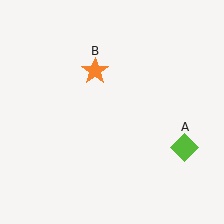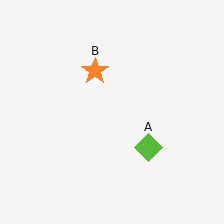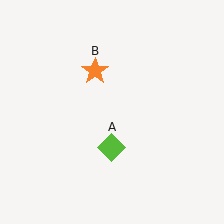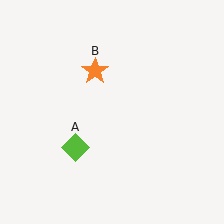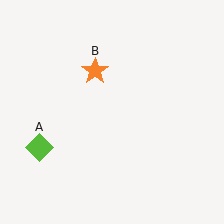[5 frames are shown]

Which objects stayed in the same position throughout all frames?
Orange star (object B) remained stationary.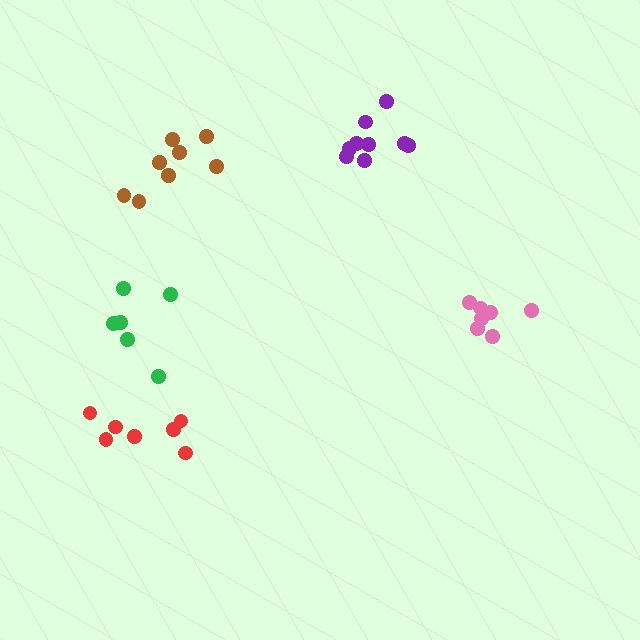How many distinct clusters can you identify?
There are 5 distinct clusters.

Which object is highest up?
The purple cluster is topmost.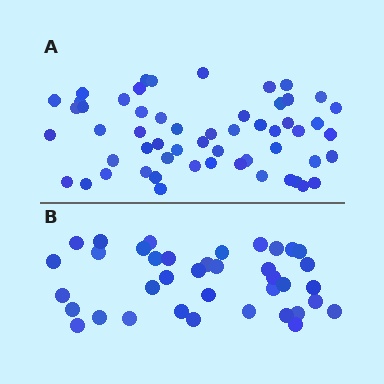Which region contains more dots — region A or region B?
Region A (the top region) has more dots.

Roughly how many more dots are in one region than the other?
Region A has approximately 20 more dots than region B.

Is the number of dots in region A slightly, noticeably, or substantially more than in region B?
Region A has substantially more. The ratio is roughly 1.5 to 1.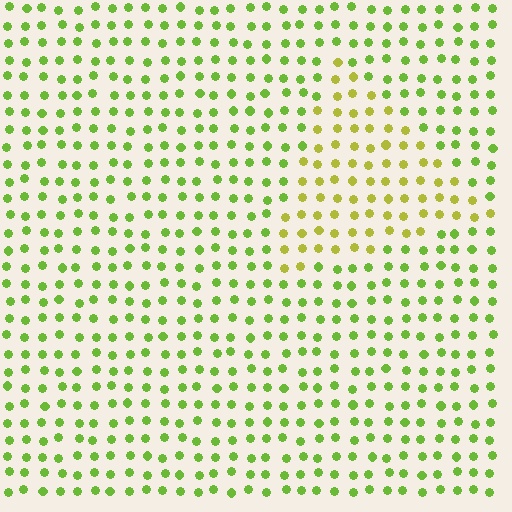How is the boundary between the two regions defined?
The boundary is defined purely by a slight shift in hue (about 32 degrees). Spacing, size, and orientation are identical on both sides.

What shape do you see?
I see a triangle.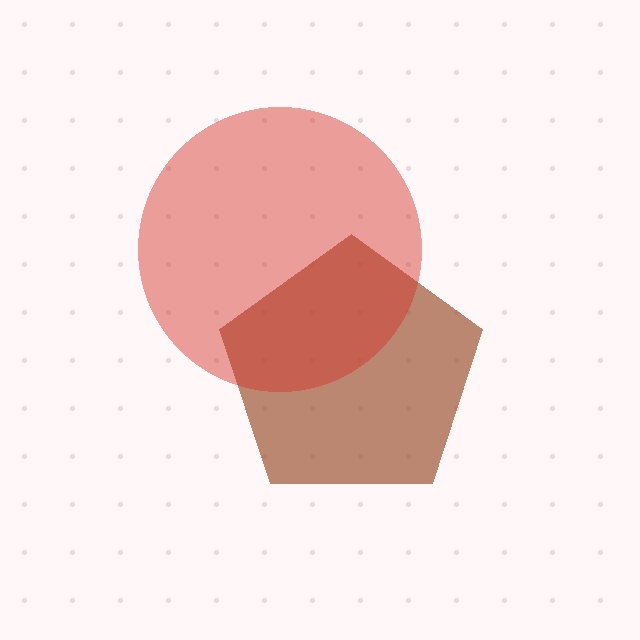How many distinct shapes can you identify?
There are 2 distinct shapes: a brown pentagon, a red circle.